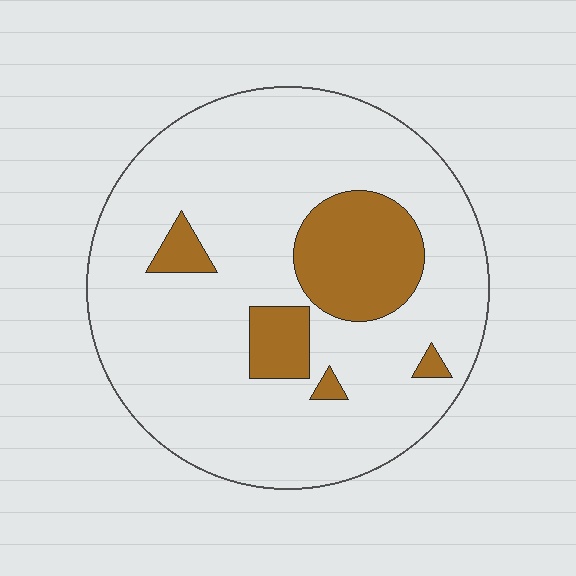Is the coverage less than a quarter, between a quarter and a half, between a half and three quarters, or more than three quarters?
Less than a quarter.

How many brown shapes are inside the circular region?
5.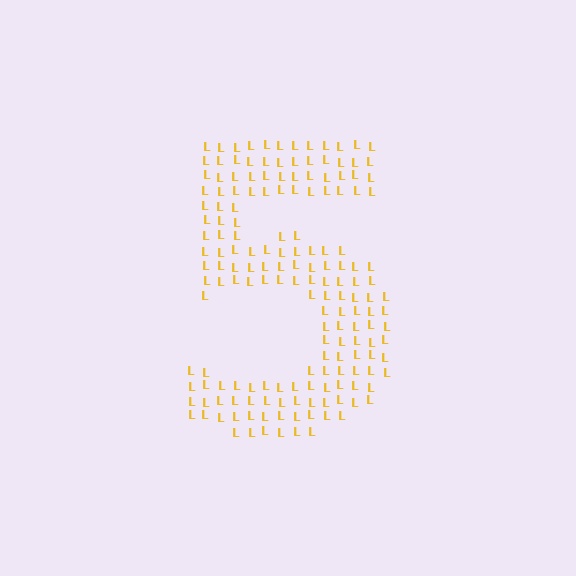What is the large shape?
The large shape is the digit 5.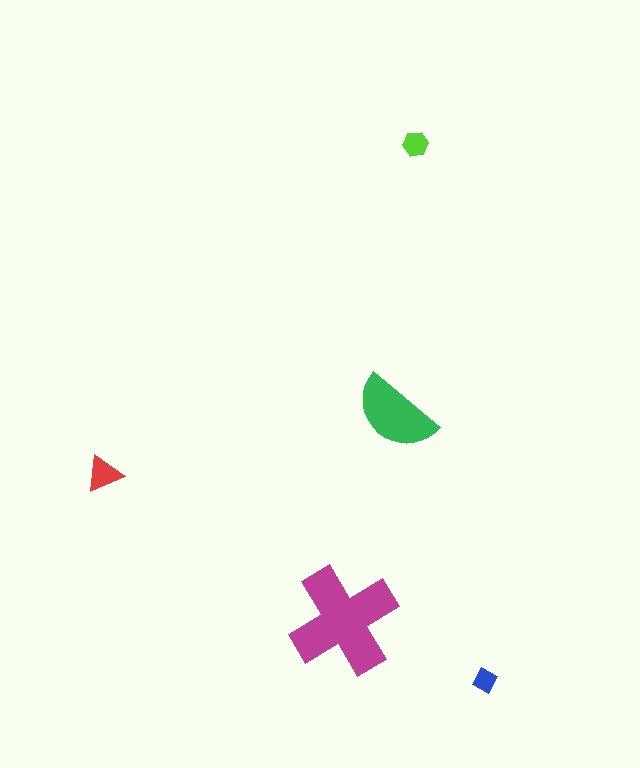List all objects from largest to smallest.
The magenta cross, the green semicircle, the red triangle, the lime hexagon, the blue diamond.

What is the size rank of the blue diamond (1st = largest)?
5th.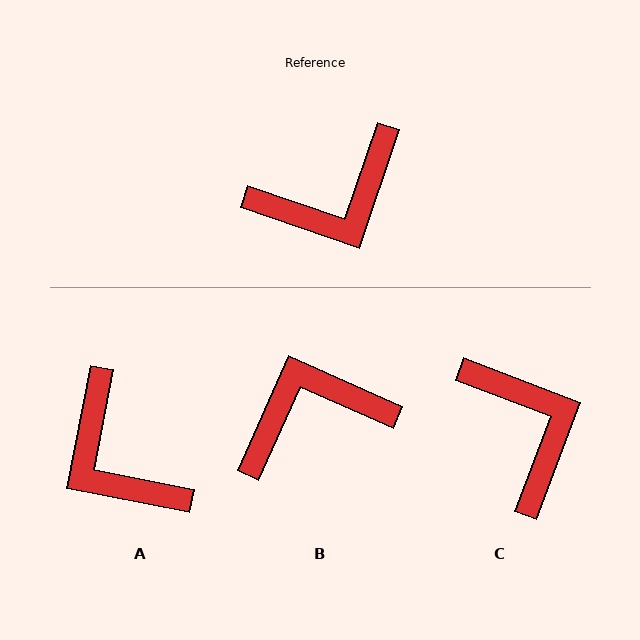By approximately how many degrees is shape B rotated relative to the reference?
Approximately 175 degrees counter-clockwise.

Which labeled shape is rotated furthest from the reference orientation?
B, about 175 degrees away.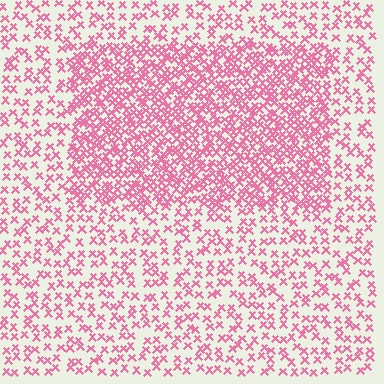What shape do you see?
I see a rectangle.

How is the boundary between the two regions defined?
The boundary is defined by a change in element density (approximately 2.2x ratio). All elements are the same color, size, and shape.